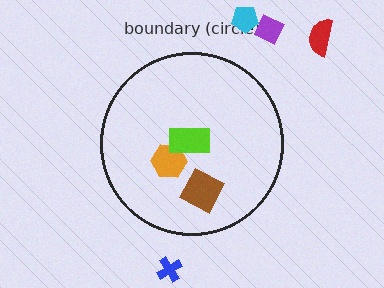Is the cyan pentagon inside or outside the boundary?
Outside.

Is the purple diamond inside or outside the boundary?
Outside.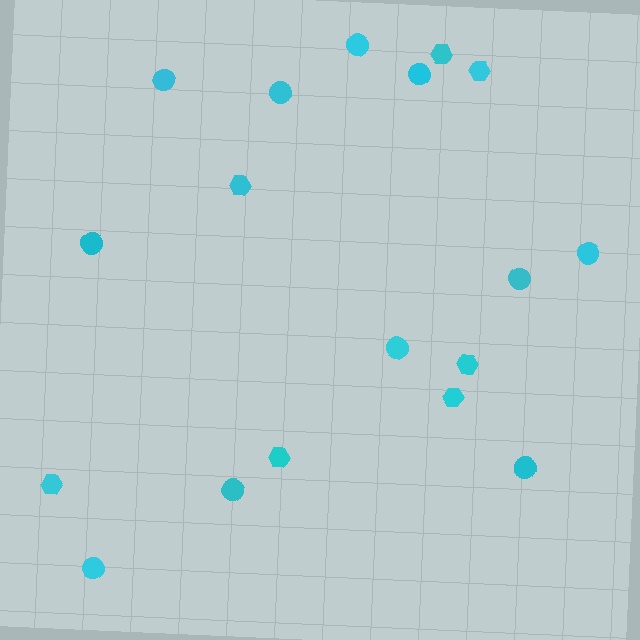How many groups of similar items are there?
There are 2 groups: one group of hexagons (7) and one group of circles (11).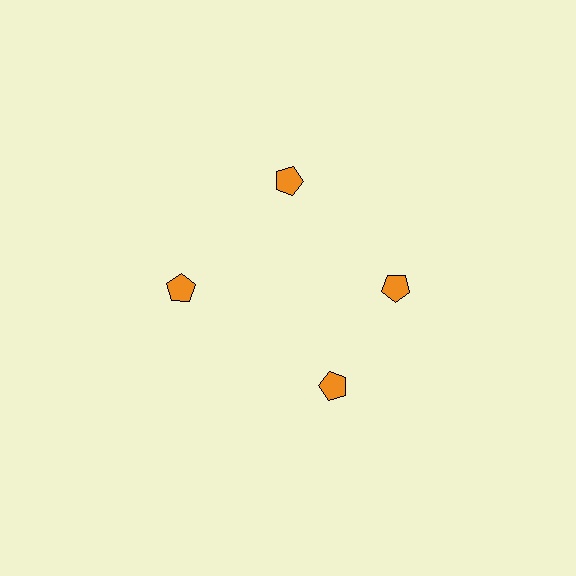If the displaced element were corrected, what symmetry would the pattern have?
It would have 4-fold rotational symmetry — the pattern would map onto itself every 90 degrees.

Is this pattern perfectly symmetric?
No. The 4 orange pentagons are arranged in a ring, but one element near the 6 o'clock position is rotated out of alignment along the ring, breaking the 4-fold rotational symmetry.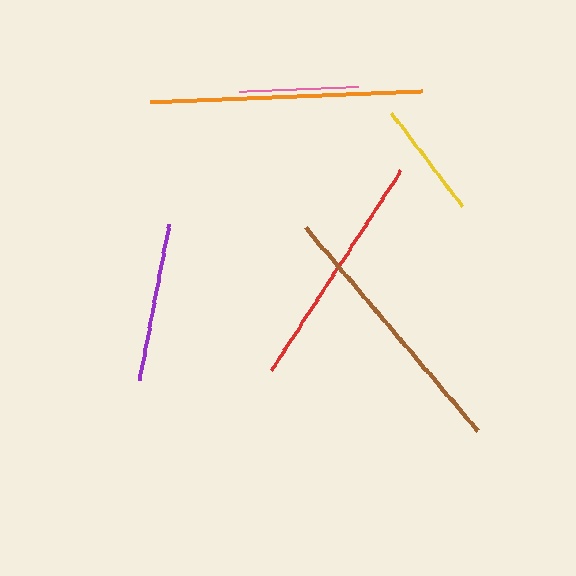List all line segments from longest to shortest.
From longest to shortest: orange, brown, red, purple, pink, yellow.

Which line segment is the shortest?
The yellow line is the shortest at approximately 116 pixels.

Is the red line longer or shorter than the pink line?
The red line is longer than the pink line.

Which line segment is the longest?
The orange line is the longest at approximately 273 pixels.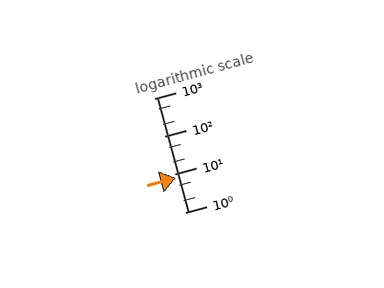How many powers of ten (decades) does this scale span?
The scale spans 3 decades, from 1 to 1000.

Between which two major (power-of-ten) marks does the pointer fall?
The pointer is between 1 and 10.